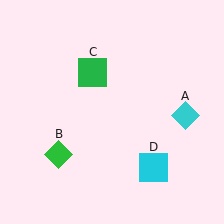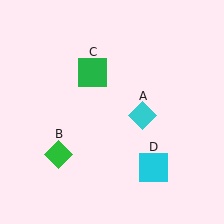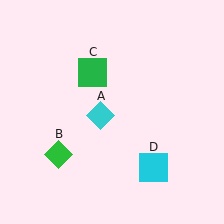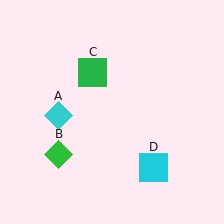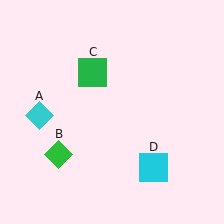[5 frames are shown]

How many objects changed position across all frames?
1 object changed position: cyan diamond (object A).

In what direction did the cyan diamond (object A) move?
The cyan diamond (object A) moved left.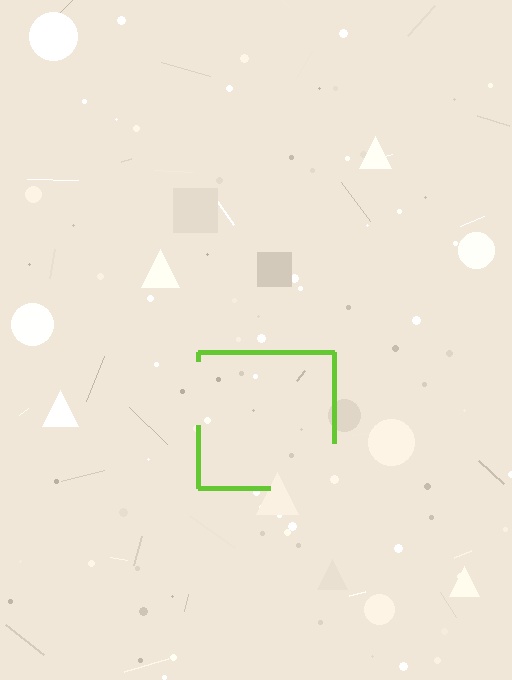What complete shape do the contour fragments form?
The contour fragments form a square.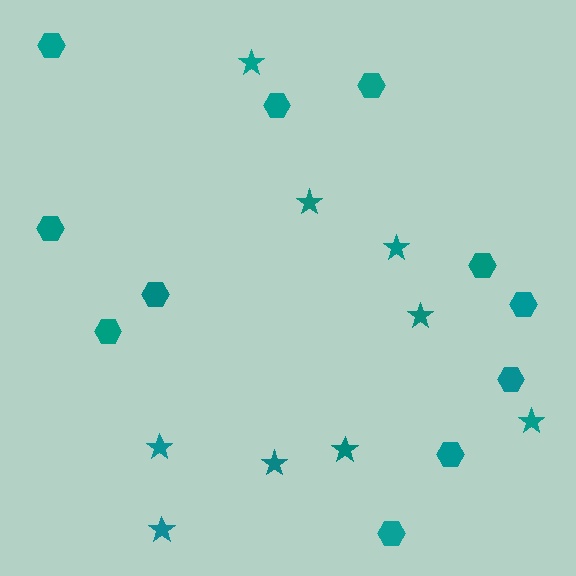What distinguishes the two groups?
There are 2 groups: one group of hexagons (11) and one group of stars (9).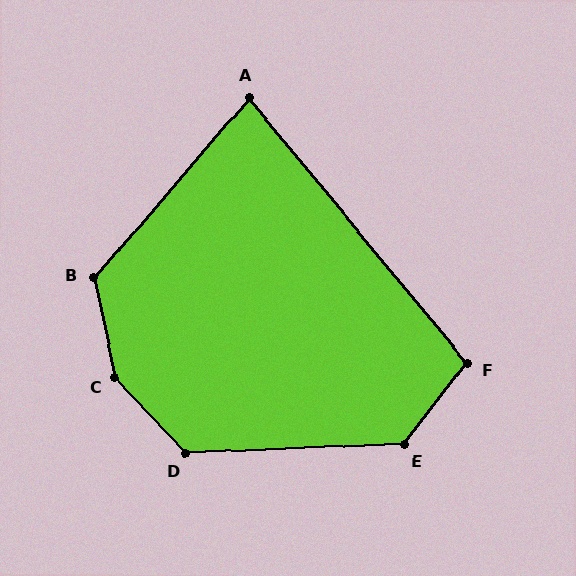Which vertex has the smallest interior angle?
A, at approximately 80 degrees.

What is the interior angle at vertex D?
Approximately 130 degrees (obtuse).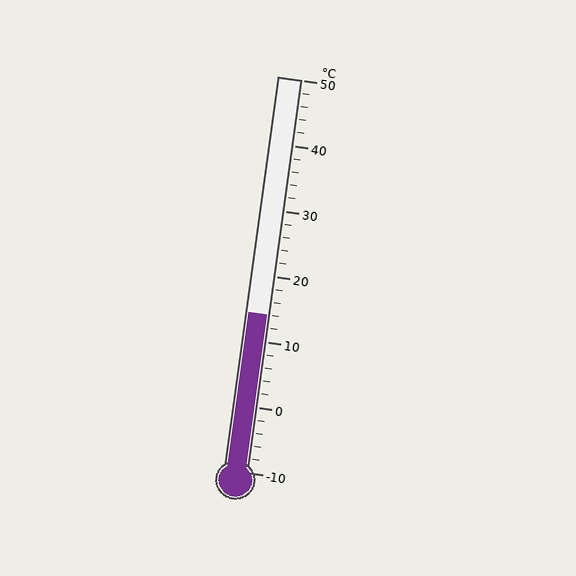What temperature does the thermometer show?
The thermometer shows approximately 14°C.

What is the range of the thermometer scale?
The thermometer scale ranges from -10°C to 50°C.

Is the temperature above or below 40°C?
The temperature is below 40°C.